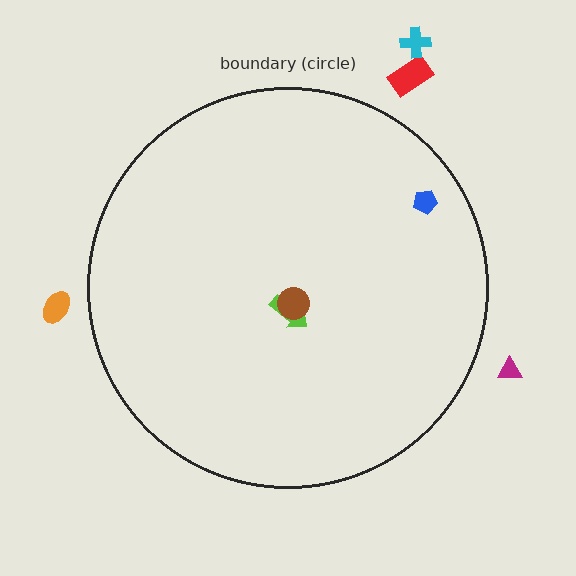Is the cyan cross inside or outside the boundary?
Outside.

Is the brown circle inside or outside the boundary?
Inside.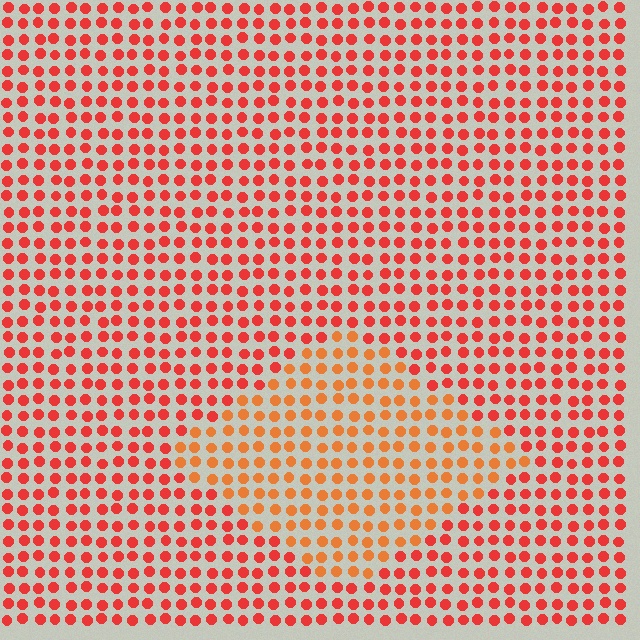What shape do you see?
I see a diamond.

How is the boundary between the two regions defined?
The boundary is defined purely by a slight shift in hue (about 24 degrees). Spacing, size, and orientation are identical on both sides.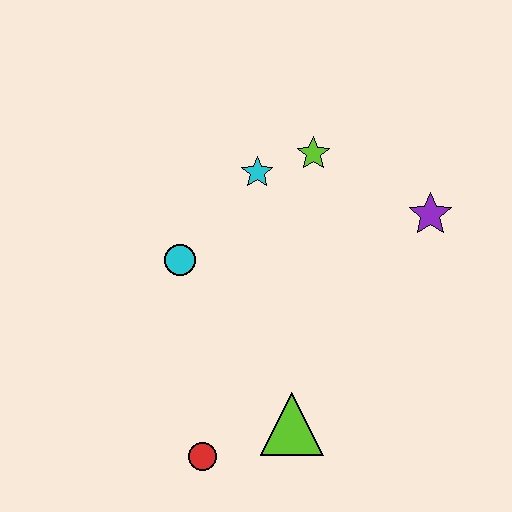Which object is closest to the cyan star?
The lime star is closest to the cyan star.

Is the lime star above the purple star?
Yes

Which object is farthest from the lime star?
The red circle is farthest from the lime star.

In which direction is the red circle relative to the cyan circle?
The red circle is below the cyan circle.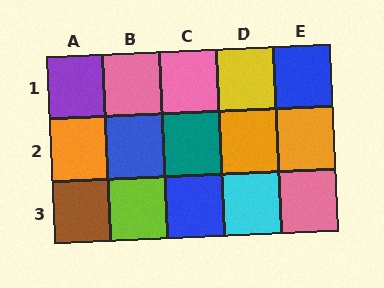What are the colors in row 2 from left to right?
Orange, blue, teal, orange, orange.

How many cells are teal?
1 cell is teal.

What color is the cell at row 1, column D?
Yellow.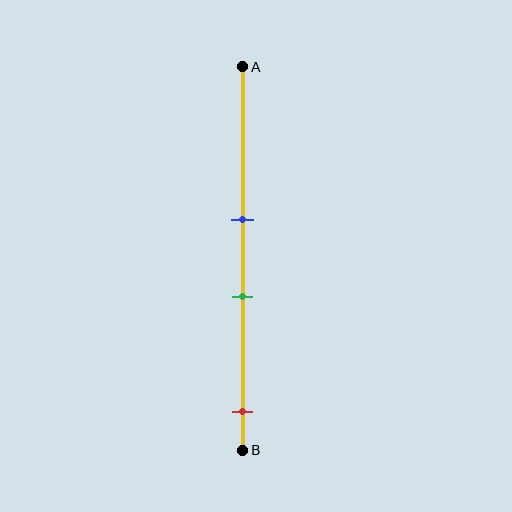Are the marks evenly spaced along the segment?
No, the marks are not evenly spaced.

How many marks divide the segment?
There are 3 marks dividing the segment.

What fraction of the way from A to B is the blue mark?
The blue mark is approximately 40% (0.4) of the way from A to B.